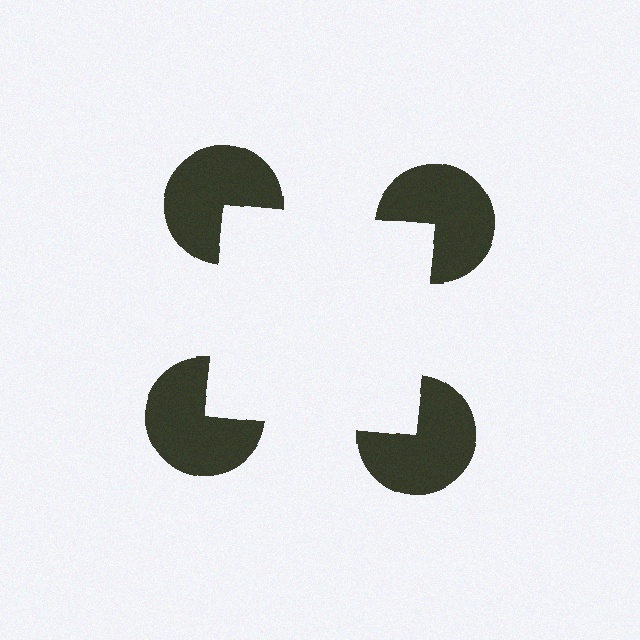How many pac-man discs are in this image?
There are 4 — one at each vertex of the illusory square.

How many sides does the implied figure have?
4 sides.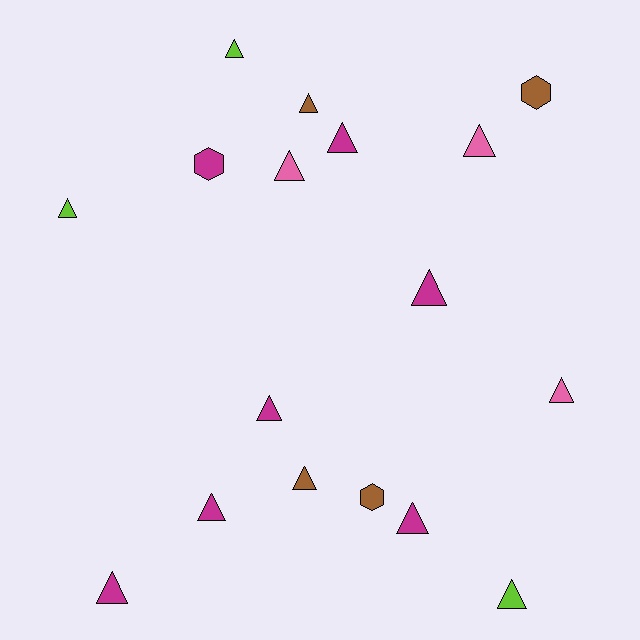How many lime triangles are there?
There are 3 lime triangles.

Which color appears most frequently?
Magenta, with 7 objects.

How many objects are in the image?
There are 17 objects.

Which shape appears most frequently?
Triangle, with 14 objects.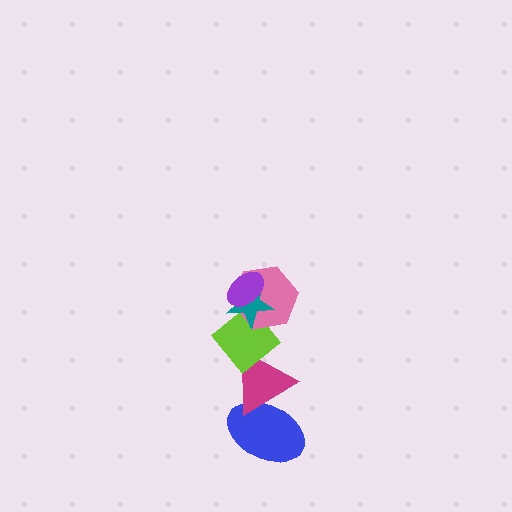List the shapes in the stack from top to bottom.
From top to bottom: the purple ellipse, the teal star, the pink hexagon, the lime diamond, the magenta triangle, the blue ellipse.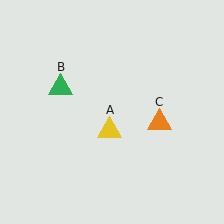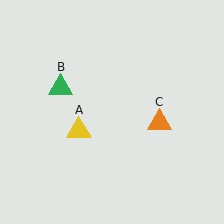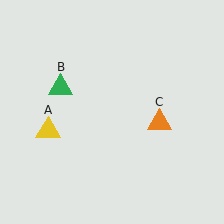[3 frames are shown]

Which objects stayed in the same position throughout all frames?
Green triangle (object B) and orange triangle (object C) remained stationary.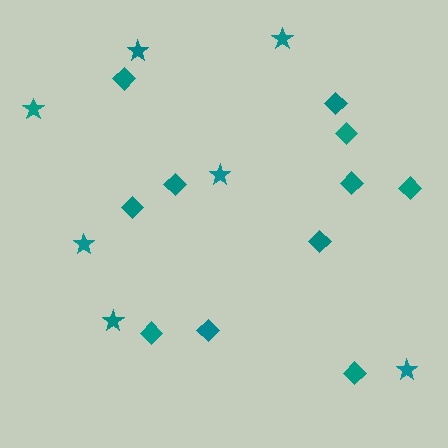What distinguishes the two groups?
There are 2 groups: one group of diamonds (11) and one group of stars (7).